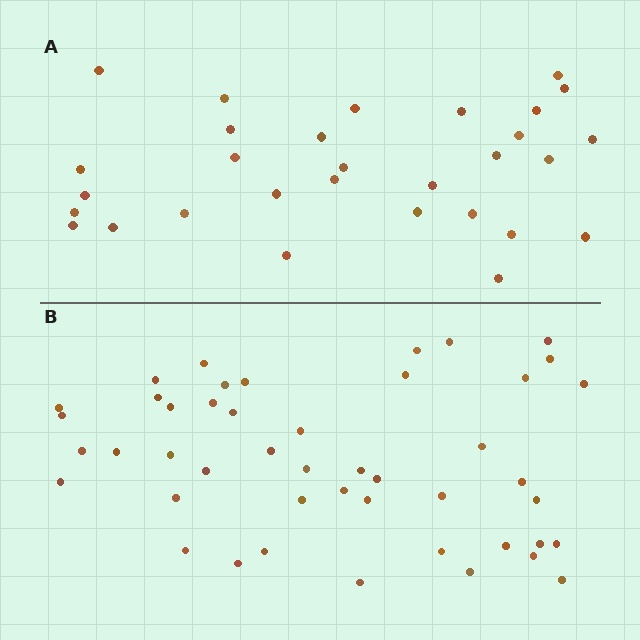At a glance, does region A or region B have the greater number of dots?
Region B (the bottom region) has more dots.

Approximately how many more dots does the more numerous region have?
Region B has approximately 15 more dots than region A.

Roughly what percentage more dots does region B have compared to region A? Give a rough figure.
About 55% more.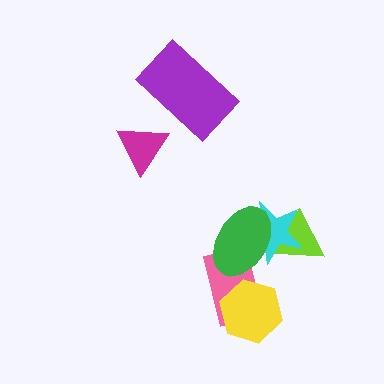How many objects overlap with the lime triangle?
2 objects overlap with the lime triangle.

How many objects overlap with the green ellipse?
3 objects overlap with the green ellipse.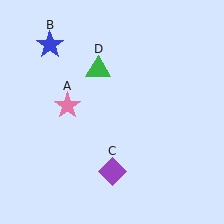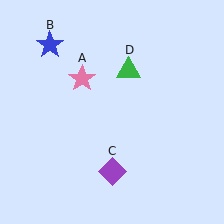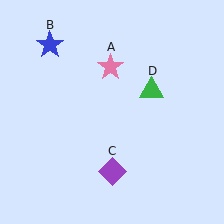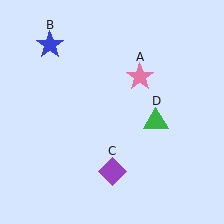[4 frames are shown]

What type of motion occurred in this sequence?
The pink star (object A), green triangle (object D) rotated clockwise around the center of the scene.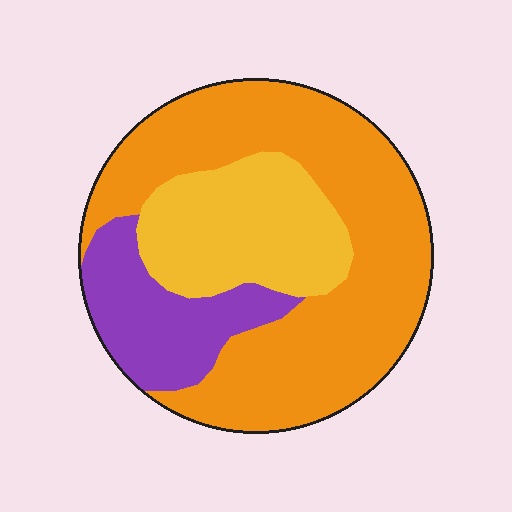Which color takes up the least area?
Purple, at roughly 20%.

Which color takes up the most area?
Orange, at roughly 60%.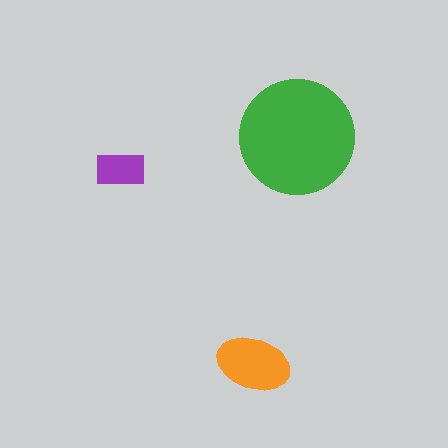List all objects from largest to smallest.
The green circle, the orange ellipse, the purple rectangle.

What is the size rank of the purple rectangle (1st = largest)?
3rd.